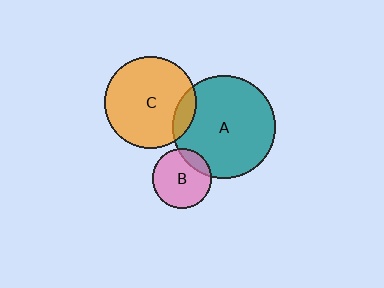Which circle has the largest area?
Circle A (teal).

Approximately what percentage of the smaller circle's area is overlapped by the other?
Approximately 15%.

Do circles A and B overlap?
Yes.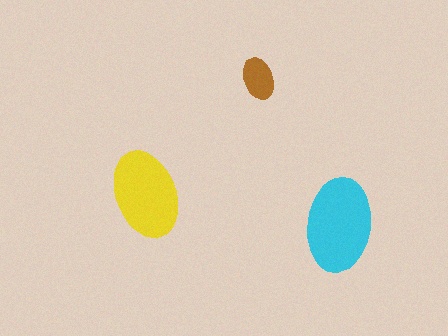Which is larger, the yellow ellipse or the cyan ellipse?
The cyan one.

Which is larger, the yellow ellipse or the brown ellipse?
The yellow one.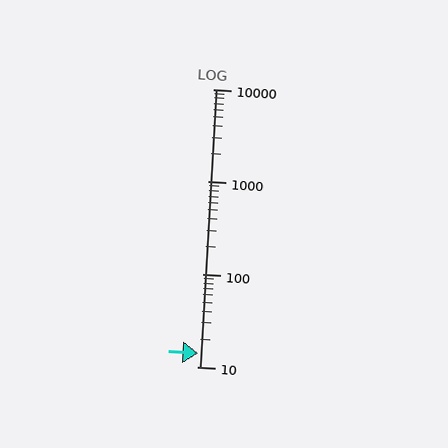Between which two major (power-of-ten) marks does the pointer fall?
The pointer is between 10 and 100.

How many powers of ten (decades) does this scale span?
The scale spans 3 decades, from 10 to 10000.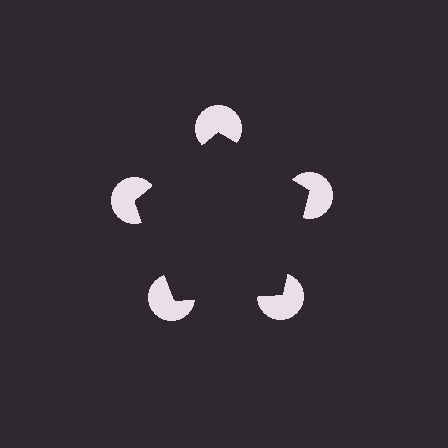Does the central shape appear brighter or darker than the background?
It typically appears slightly darker than the background, even though no actual brightness change is drawn.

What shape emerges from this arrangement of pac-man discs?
An illusory pentagon — its edges are inferred from the aligned wedge cuts in the pac-man discs, not physically drawn.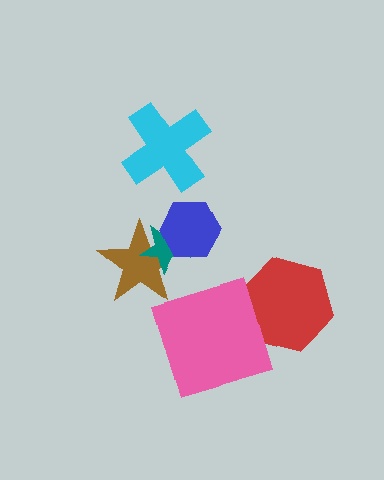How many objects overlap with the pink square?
1 object overlaps with the pink square.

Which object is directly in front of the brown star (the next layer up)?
The teal star is directly in front of the brown star.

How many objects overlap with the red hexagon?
1 object overlaps with the red hexagon.